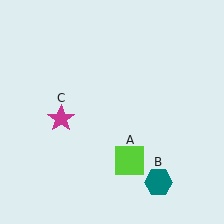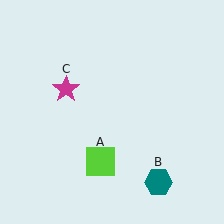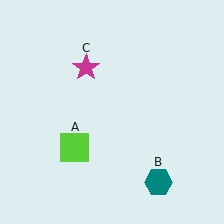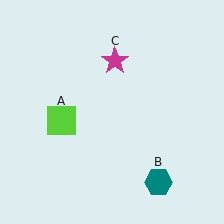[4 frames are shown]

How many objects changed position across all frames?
2 objects changed position: lime square (object A), magenta star (object C).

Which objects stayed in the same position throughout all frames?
Teal hexagon (object B) remained stationary.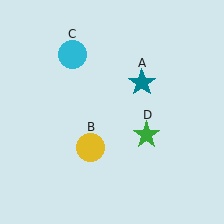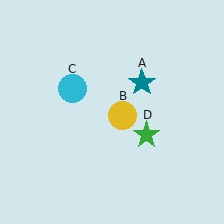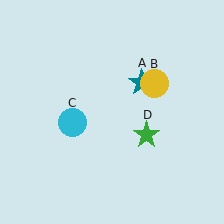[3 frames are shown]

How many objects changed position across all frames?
2 objects changed position: yellow circle (object B), cyan circle (object C).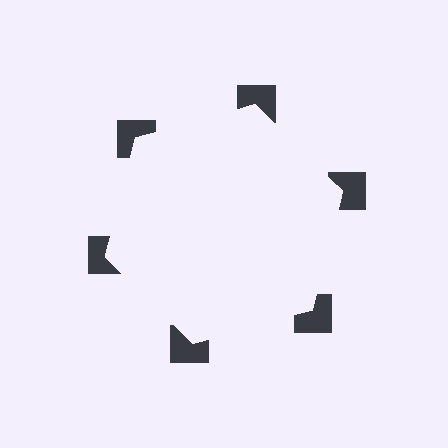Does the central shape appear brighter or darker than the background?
It typically appears slightly brighter than the background, even though no actual brightness change is drawn.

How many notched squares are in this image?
There are 6 — one at each vertex of the illusory hexagon.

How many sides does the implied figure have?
6 sides.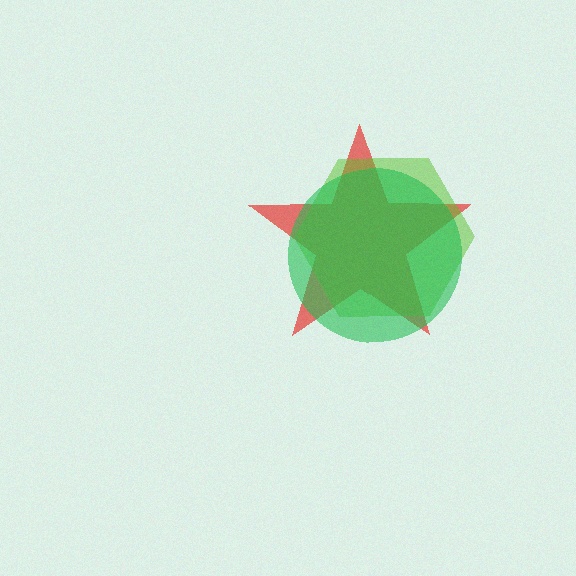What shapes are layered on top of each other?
The layered shapes are: a red star, a lime hexagon, a green circle.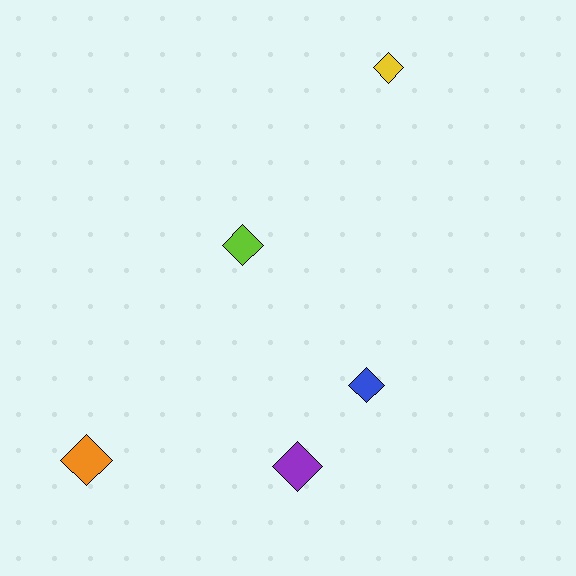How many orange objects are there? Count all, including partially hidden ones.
There is 1 orange object.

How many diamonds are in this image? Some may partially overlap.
There are 5 diamonds.